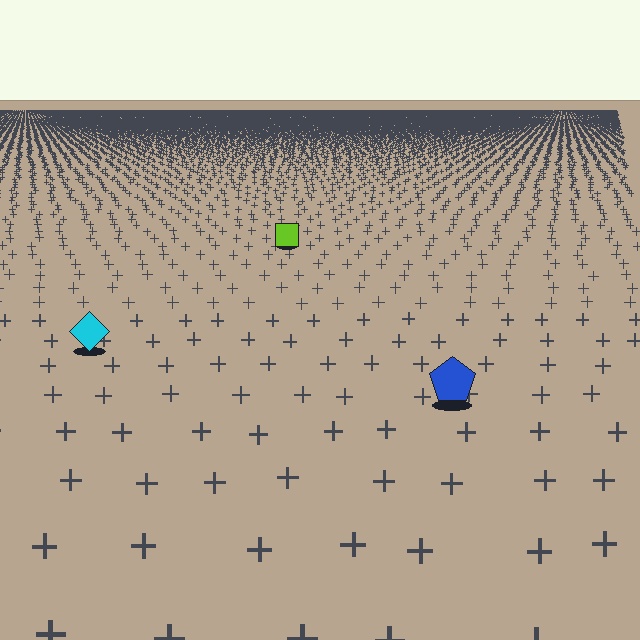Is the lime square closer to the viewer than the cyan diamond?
No. The cyan diamond is closer — you can tell from the texture gradient: the ground texture is coarser near it.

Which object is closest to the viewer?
The blue pentagon is closest. The texture marks near it are larger and more spread out.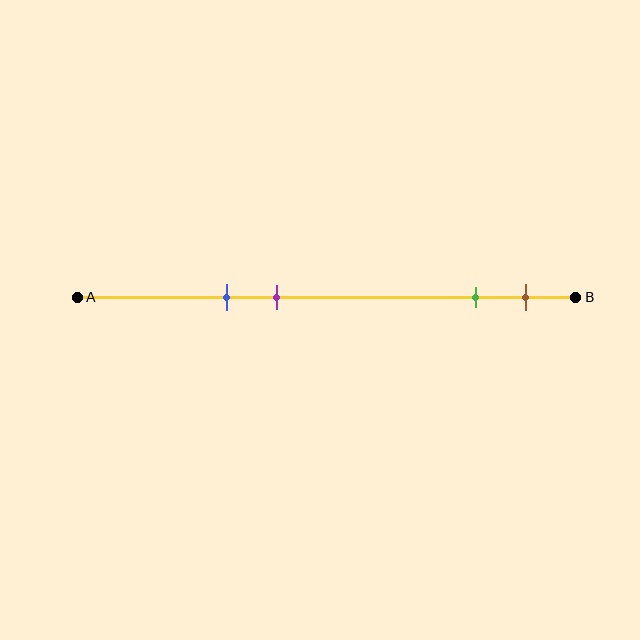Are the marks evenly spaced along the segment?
No, the marks are not evenly spaced.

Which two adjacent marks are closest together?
The green and brown marks are the closest adjacent pair.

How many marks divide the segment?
There are 4 marks dividing the segment.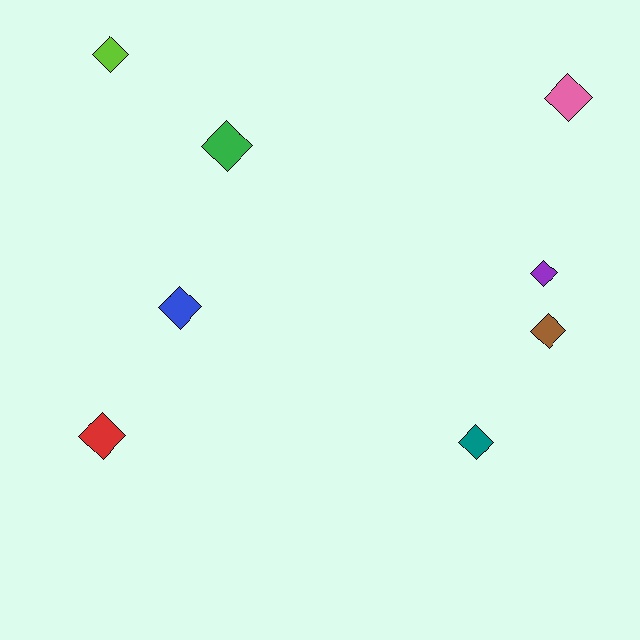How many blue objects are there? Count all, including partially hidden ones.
There is 1 blue object.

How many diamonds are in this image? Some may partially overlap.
There are 8 diamonds.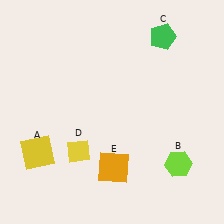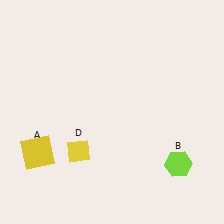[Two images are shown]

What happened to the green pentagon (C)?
The green pentagon (C) was removed in Image 2. It was in the top-right area of Image 1.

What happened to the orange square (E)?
The orange square (E) was removed in Image 2. It was in the bottom-right area of Image 1.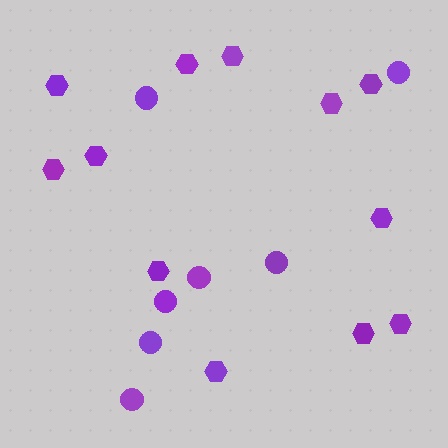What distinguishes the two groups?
There are 2 groups: one group of circles (7) and one group of hexagons (12).